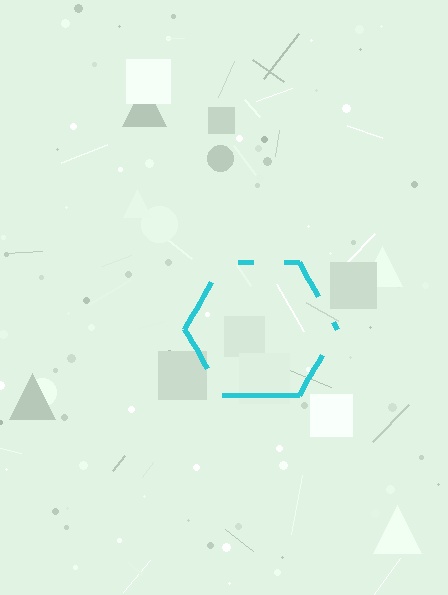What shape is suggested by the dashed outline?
The dashed outline suggests a hexagon.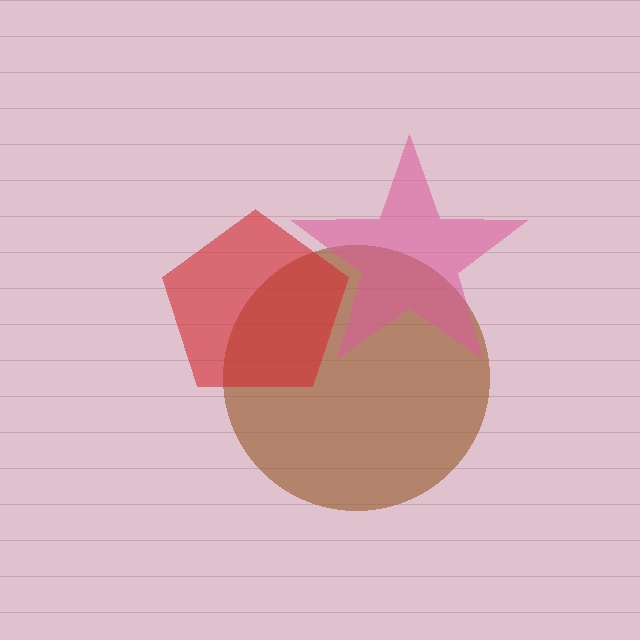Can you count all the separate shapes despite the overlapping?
Yes, there are 3 separate shapes.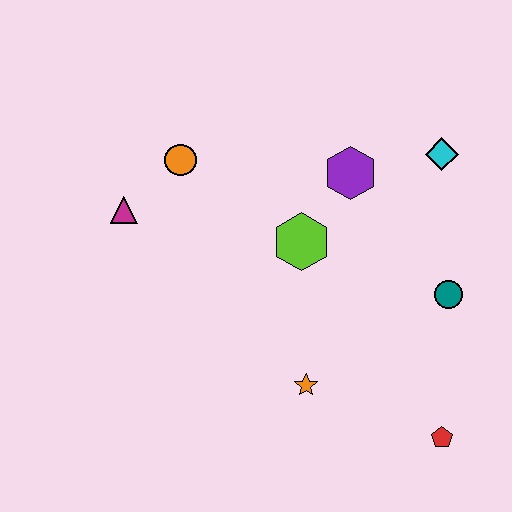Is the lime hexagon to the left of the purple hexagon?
Yes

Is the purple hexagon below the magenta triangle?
No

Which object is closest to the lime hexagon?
The purple hexagon is closest to the lime hexagon.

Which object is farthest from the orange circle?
The red pentagon is farthest from the orange circle.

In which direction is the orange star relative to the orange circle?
The orange star is below the orange circle.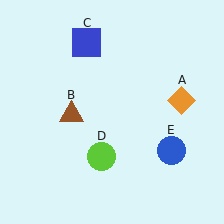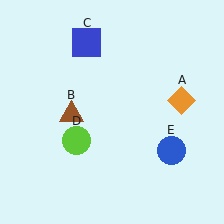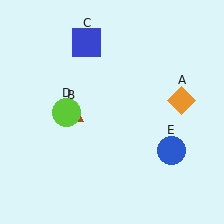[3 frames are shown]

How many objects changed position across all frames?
1 object changed position: lime circle (object D).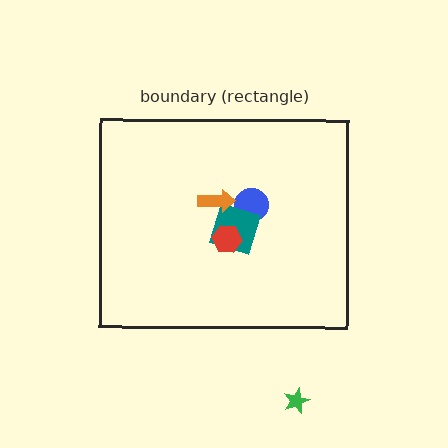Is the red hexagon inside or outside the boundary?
Inside.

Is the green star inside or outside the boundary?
Outside.